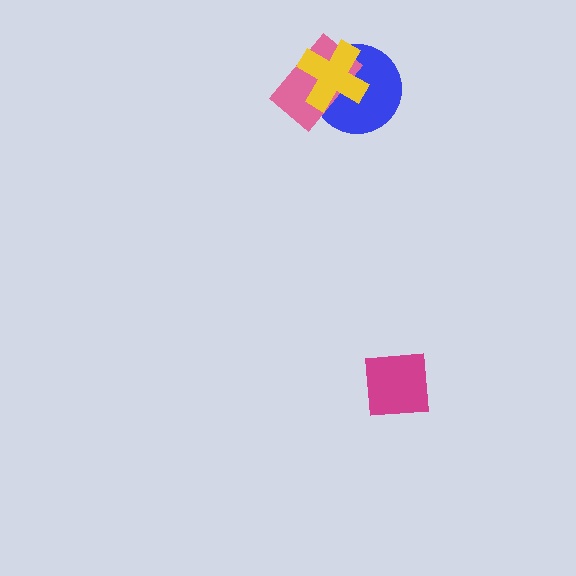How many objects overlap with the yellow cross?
2 objects overlap with the yellow cross.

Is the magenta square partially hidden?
No, no other shape covers it.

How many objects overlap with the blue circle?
2 objects overlap with the blue circle.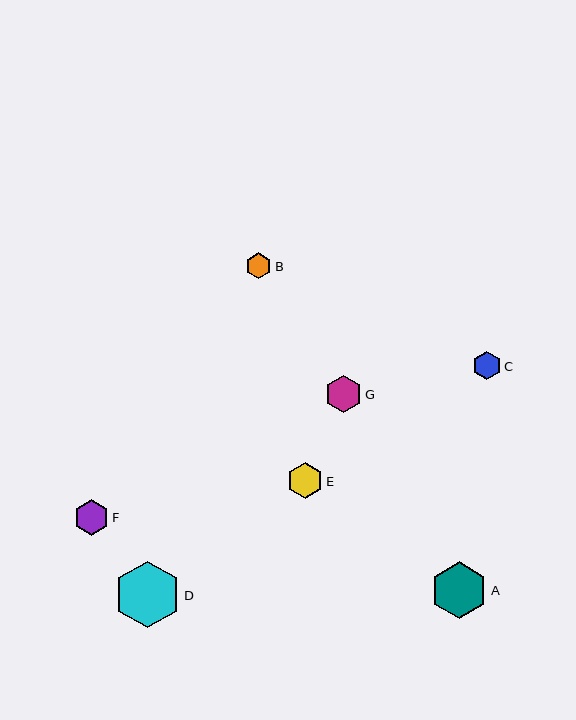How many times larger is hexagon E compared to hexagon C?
Hexagon E is approximately 1.3 times the size of hexagon C.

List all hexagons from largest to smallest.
From largest to smallest: D, A, G, E, F, C, B.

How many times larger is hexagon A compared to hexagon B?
Hexagon A is approximately 2.2 times the size of hexagon B.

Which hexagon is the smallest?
Hexagon B is the smallest with a size of approximately 26 pixels.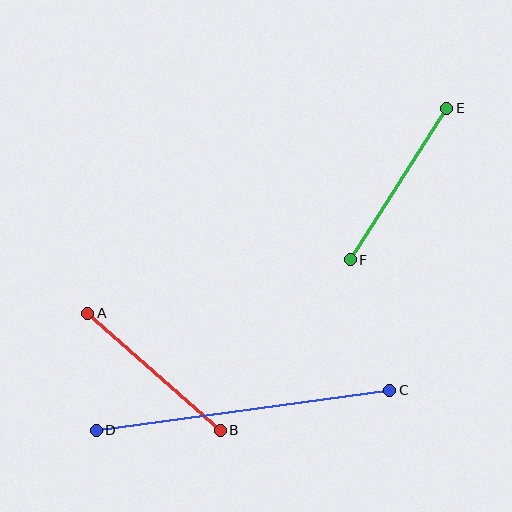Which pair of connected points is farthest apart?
Points C and D are farthest apart.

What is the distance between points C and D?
The distance is approximately 296 pixels.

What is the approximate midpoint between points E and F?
The midpoint is at approximately (399, 184) pixels.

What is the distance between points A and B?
The distance is approximately 177 pixels.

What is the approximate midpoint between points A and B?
The midpoint is at approximately (154, 372) pixels.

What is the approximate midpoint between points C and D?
The midpoint is at approximately (243, 410) pixels.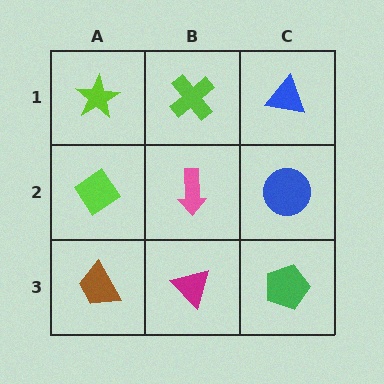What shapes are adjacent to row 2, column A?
A lime star (row 1, column A), a brown trapezoid (row 3, column A), a pink arrow (row 2, column B).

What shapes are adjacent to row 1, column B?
A pink arrow (row 2, column B), a lime star (row 1, column A), a blue triangle (row 1, column C).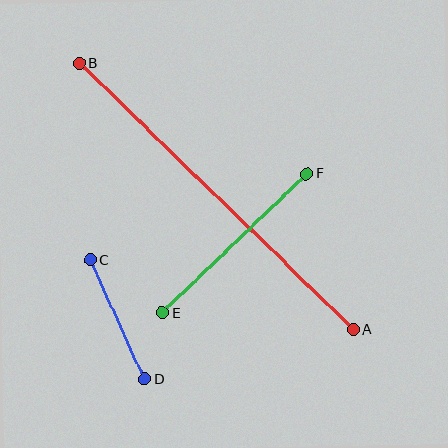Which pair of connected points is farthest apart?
Points A and B are farthest apart.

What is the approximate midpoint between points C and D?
The midpoint is at approximately (117, 320) pixels.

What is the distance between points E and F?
The distance is approximately 201 pixels.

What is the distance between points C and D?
The distance is approximately 131 pixels.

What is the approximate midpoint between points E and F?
The midpoint is at approximately (235, 243) pixels.